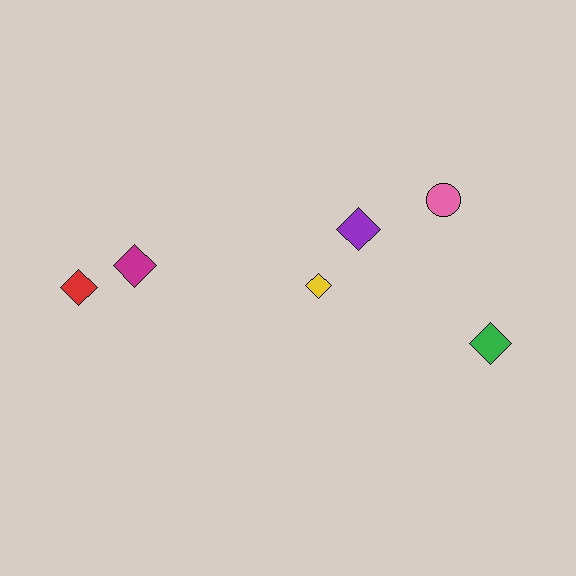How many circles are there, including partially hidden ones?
There is 1 circle.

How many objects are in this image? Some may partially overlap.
There are 6 objects.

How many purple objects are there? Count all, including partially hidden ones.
There is 1 purple object.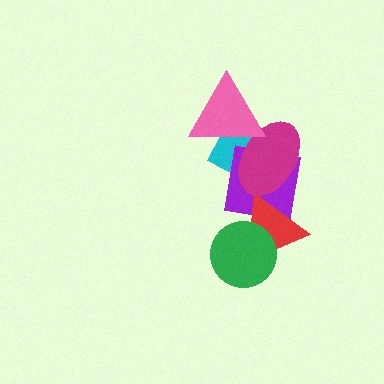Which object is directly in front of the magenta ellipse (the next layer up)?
The pink triangle is directly in front of the magenta ellipse.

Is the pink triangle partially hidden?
No, no other shape covers it.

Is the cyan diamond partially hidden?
Yes, it is partially covered by another shape.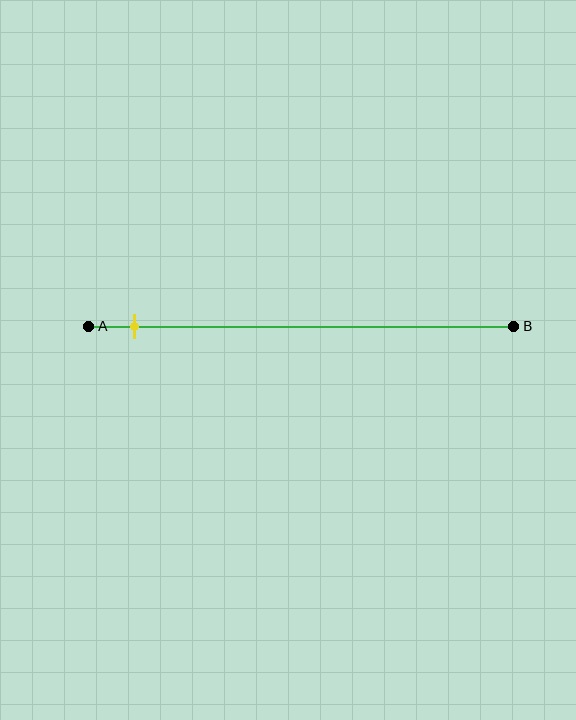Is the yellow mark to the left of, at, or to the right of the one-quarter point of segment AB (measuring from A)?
The yellow mark is to the left of the one-quarter point of segment AB.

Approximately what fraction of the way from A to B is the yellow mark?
The yellow mark is approximately 10% of the way from A to B.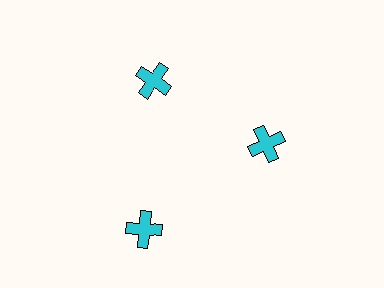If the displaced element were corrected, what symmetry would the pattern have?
It would have 3-fold rotational symmetry — the pattern would map onto itself every 120 degrees.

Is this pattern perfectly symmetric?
No. The 3 cyan crosses are arranged in a ring, but one element near the 7 o'clock position is pushed outward from the center, breaking the 3-fold rotational symmetry.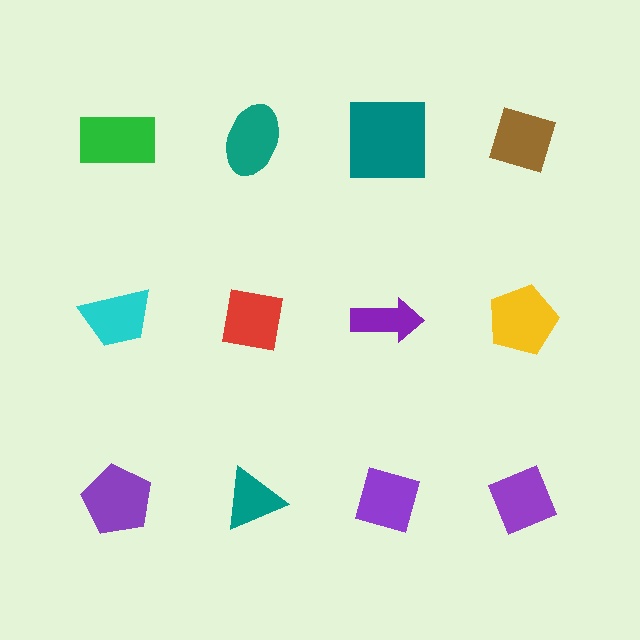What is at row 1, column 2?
A teal ellipse.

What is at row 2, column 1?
A cyan trapezoid.